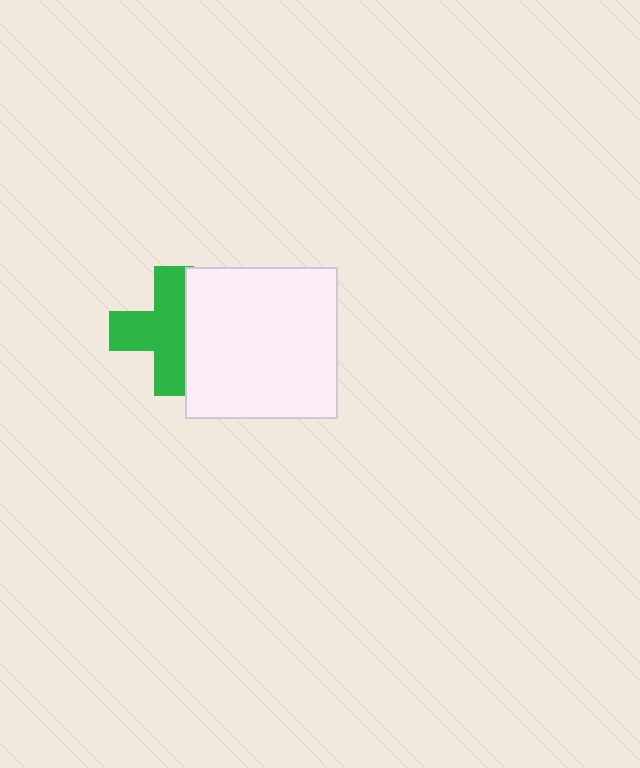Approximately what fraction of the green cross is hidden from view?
Roughly 33% of the green cross is hidden behind the white square.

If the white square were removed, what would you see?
You would see the complete green cross.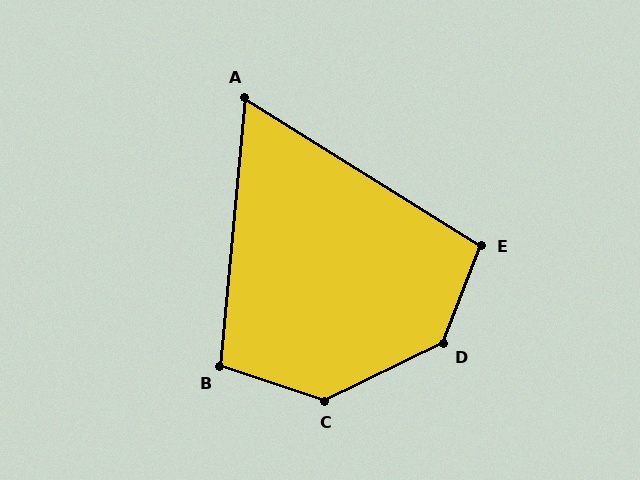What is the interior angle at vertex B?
Approximately 103 degrees (obtuse).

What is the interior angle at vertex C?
Approximately 136 degrees (obtuse).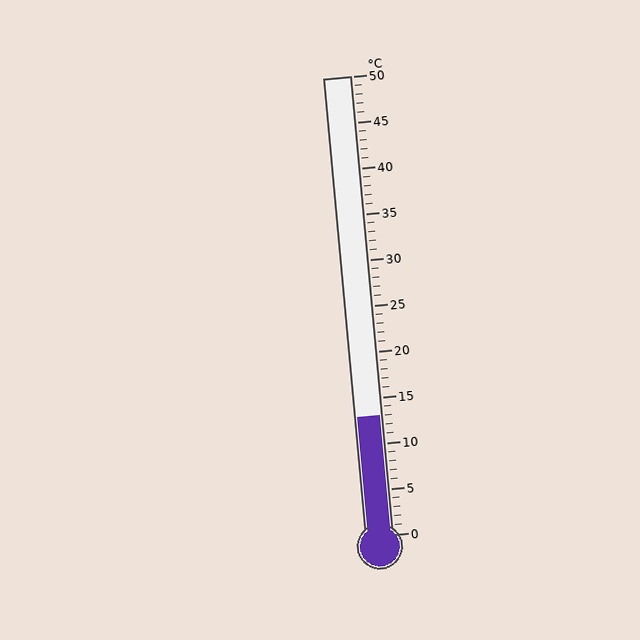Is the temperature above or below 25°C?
The temperature is below 25°C.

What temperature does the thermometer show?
The thermometer shows approximately 13°C.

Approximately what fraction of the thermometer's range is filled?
The thermometer is filled to approximately 25% of its range.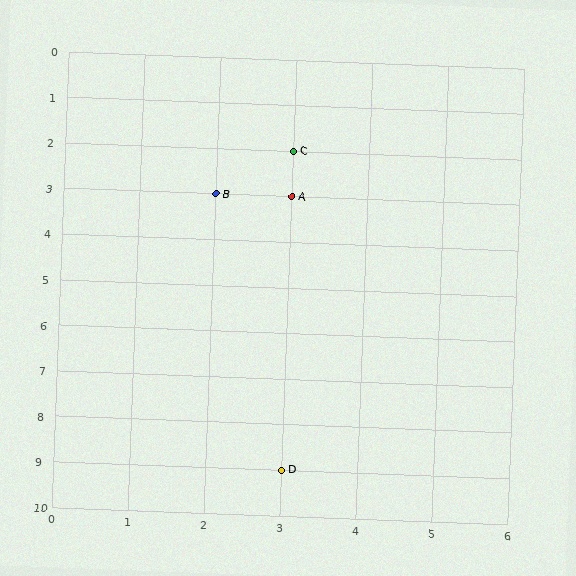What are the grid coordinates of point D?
Point D is at grid coordinates (3, 9).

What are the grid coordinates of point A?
Point A is at grid coordinates (3, 3).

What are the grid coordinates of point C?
Point C is at grid coordinates (3, 2).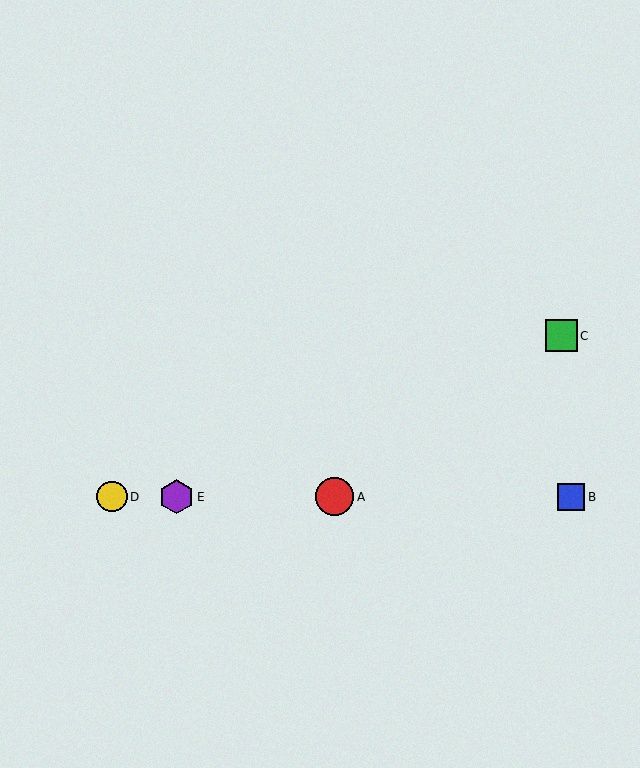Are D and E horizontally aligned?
Yes, both are at y≈497.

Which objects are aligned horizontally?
Objects A, B, D, E are aligned horizontally.